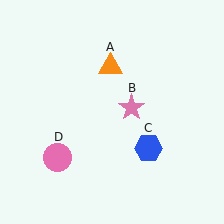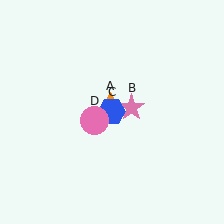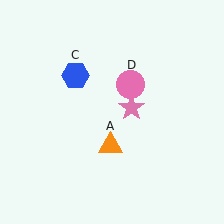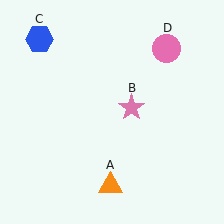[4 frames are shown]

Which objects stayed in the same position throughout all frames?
Pink star (object B) remained stationary.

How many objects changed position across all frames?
3 objects changed position: orange triangle (object A), blue hexagon (object C), pink circle (object D).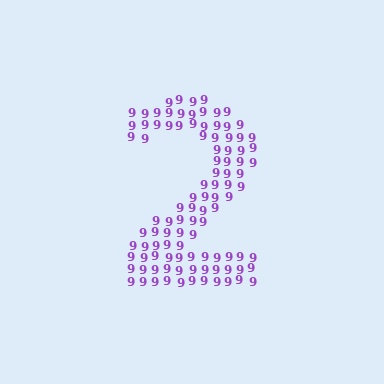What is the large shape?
The large shape is the digit 2.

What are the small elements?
The small elements are digit 9's.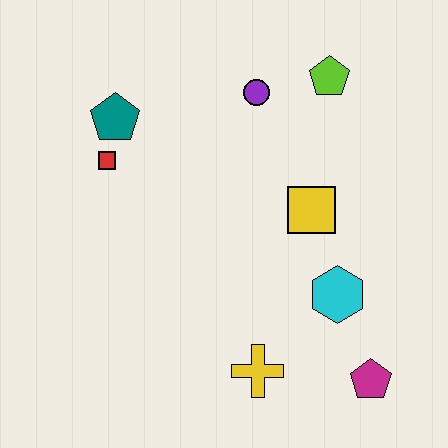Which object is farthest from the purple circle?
The magenta pentagon is farthest from the purple circle.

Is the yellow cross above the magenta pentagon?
Yes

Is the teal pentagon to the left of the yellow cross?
Yes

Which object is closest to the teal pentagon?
The red square is closest to the teal pentagon.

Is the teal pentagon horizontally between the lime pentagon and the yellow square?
No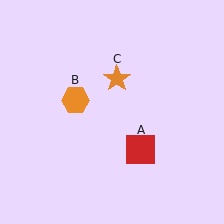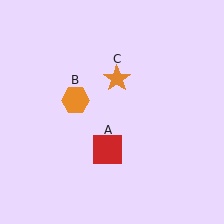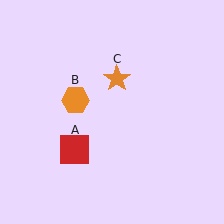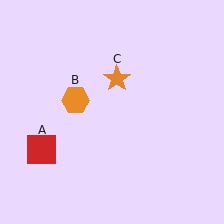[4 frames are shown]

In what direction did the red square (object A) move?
The red square (object A) moved left.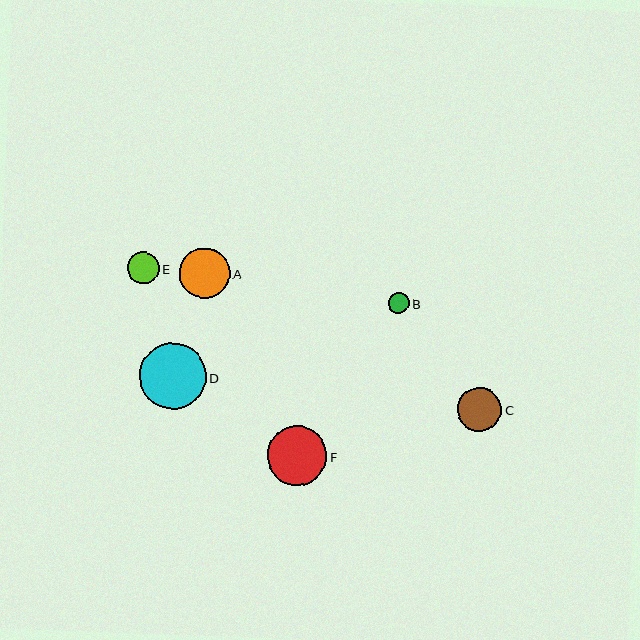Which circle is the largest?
Circle D is the largest with a size of approximately 66 pixels.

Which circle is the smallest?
Circle B is the smallest with a size of approximately 21 pixels.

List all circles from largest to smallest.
From largest to smallest: D, F, A, C, E, B.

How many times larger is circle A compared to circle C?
Circle A is approximately 1.1 times the size of circle C.